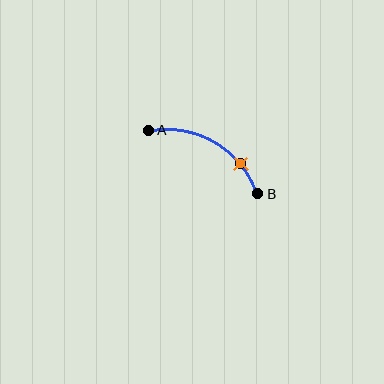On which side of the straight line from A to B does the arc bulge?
The arc bulges above the straight line connecting A and B.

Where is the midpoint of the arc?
The arc midpoint is the point on the curve farthest from the straight line joining A and B. It sits above that line.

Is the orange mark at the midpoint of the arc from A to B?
No. The orange mark lies on the arc but is closer to endpoint B. The arc midpoint would be at the point on the curve equidistant along the arc from both A and B.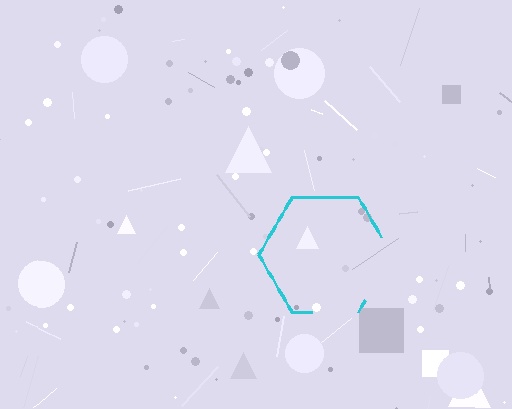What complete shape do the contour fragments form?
The contour fragments form a hexagon.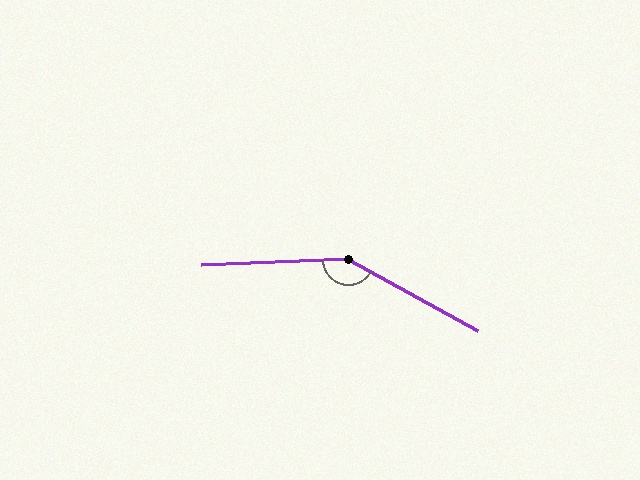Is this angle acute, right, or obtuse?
It is obtuse.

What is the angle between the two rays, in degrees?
Approximately 149 degrees.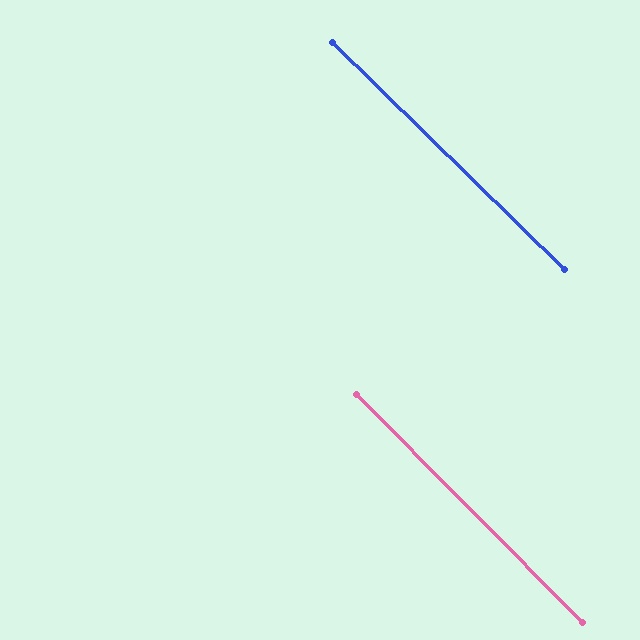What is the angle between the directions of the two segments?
Approximately 1 degree.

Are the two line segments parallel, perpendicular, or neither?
Parallel — their directions differ by only 0.7°.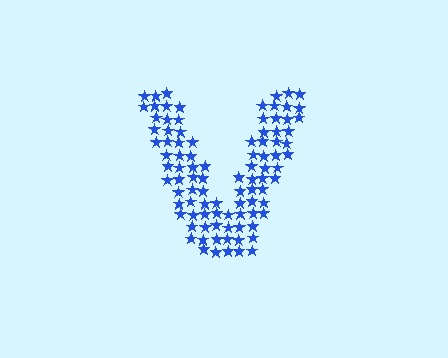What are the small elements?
The small elements are stars.